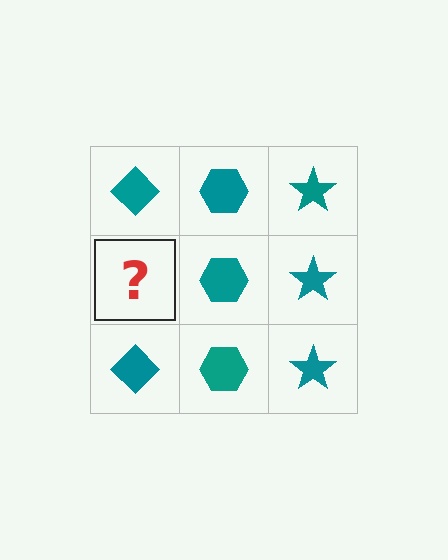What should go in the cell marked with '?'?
The missing cell should contain a teal diamond.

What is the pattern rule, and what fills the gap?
The rule is that each column has a consistent shape. The gap should be filled with a teal diamond.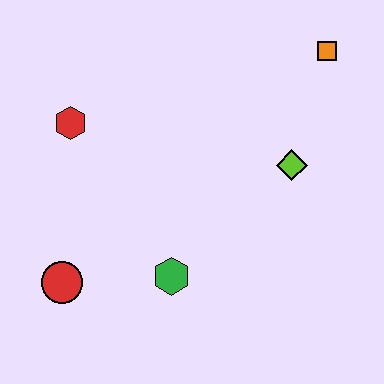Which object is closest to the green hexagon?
The red circle is closest to the green hexagon.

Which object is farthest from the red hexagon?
The orange square is farthest from the red hexagon.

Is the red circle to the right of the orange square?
No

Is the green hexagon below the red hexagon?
Yes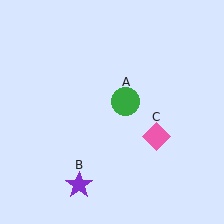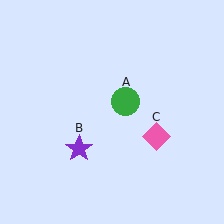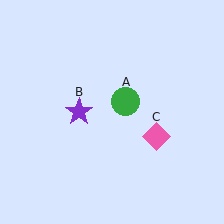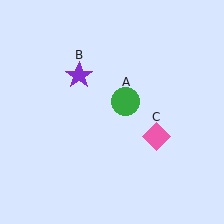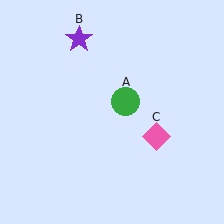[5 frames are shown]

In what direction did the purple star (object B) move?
The purple star (object B) moved up.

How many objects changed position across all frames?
1 object changed position: purple star (object B).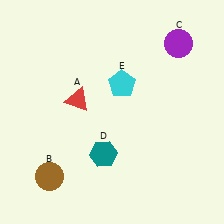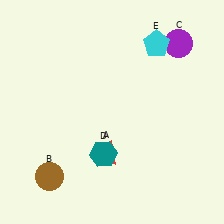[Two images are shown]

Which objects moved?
The objects that moved are: the red triangle (A), the cyan pentagon (E).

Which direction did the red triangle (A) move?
The red triangle (A) moved down.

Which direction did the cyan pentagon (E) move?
The cyan pentagon (E) moved up.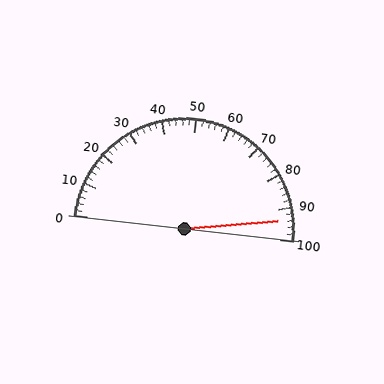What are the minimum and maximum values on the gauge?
The gauge ranges from 0 to 100.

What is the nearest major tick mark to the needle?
The nearest major tick mark is 90.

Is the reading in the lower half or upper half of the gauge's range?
The reading is in the upper half of the range (0 to 100).